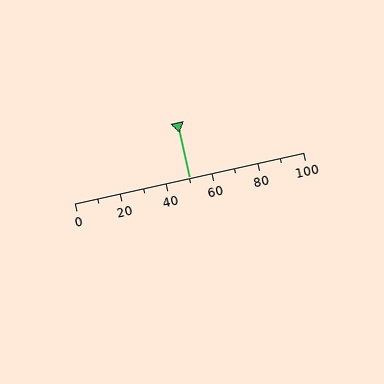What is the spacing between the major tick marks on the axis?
The major ticks are spaced 20 apart.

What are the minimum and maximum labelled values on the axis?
The axis runs from 0 to 100.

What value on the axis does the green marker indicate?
The marker indicates approximately 50.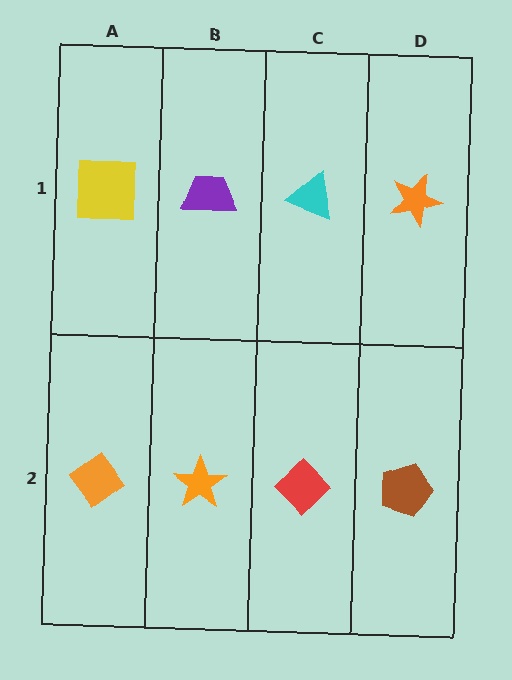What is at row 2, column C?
A red diamond.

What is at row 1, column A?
A yellow square.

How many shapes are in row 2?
4 shapes.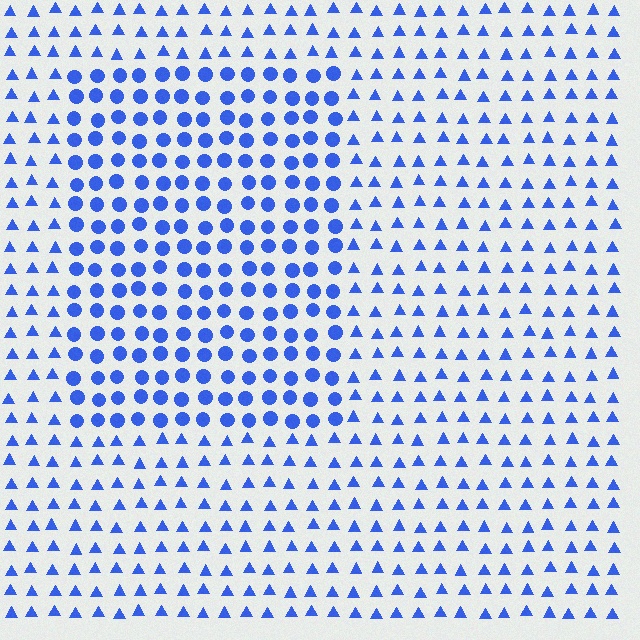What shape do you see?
I see a rectangle.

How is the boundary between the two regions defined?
The boundary is defined by a change in element shape: circles inside vs. triangles outside. All elements share the same color and spacing.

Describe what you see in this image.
The image is filled with small blue elements arranged in a uniform grid. A rectangle-shaped region contains circles, while the surrounding area contains triangles. The boundary is defined purely by the change in element shape.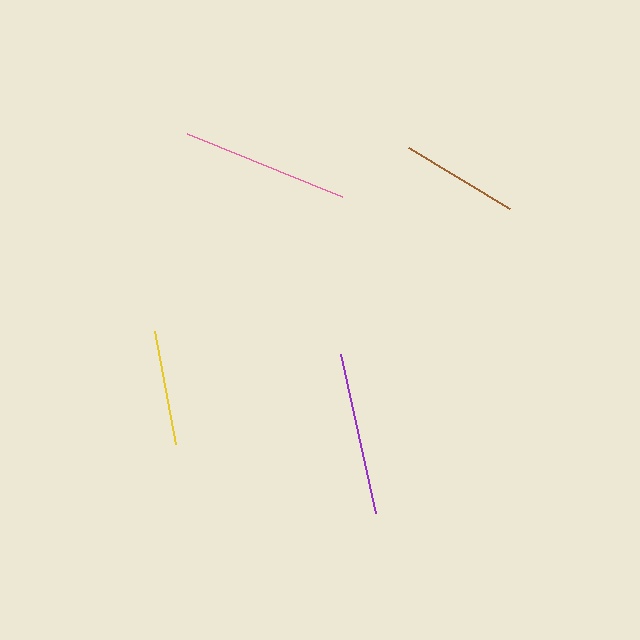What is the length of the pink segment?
The pink segment is approximately 168 pixels long.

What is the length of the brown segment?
The brown segment is approximately 117 pixels long.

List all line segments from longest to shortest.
From longest to shortest: pink, purple, brown, yellow.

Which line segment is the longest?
The pink line is the longest at approximately 168 pixels.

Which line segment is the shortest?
The yellow line is the shortest at approximately 115 pixels.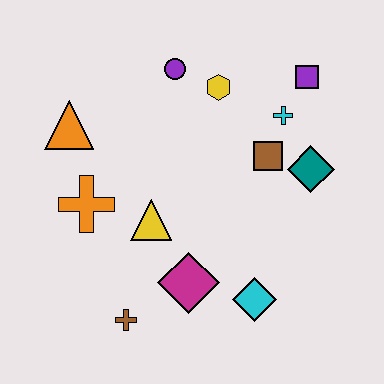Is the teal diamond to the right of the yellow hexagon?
Yes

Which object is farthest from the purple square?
The brown cross is farthest from the purple square.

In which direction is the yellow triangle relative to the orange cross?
The yellow triangle is to the right of the orange cross.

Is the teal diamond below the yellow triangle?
No